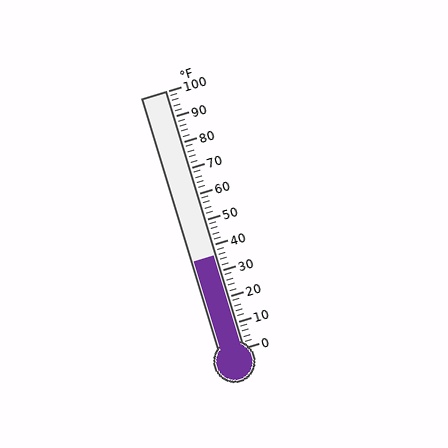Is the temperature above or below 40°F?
The temperature is below 40°F.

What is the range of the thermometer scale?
The thermometer scale ranges from 0°F to 100°F.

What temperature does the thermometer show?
The thermometer shows approximately 36°F.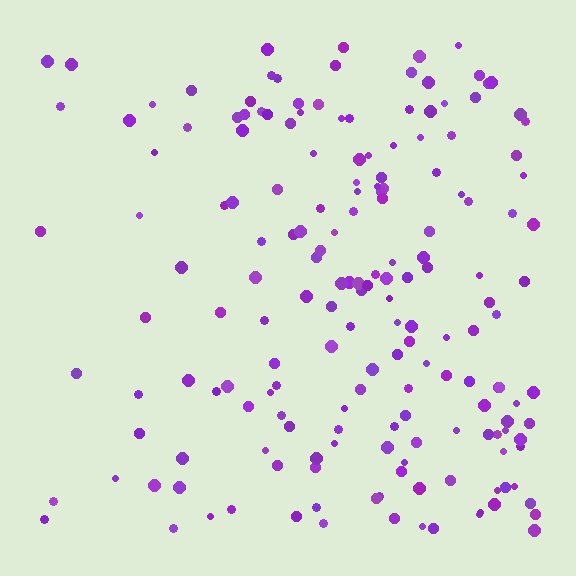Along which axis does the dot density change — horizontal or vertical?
Horizontal.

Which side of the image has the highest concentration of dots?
The right.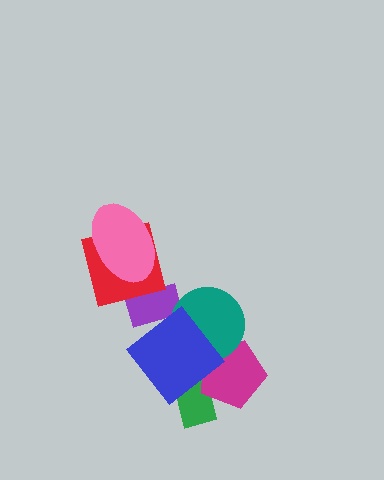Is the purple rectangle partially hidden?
Yes, it is partially covered by another shape.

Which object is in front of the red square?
The pink ellipse is in front of the red square.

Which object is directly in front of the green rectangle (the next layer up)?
The magenta pentagon is directly in front of the green rectangle.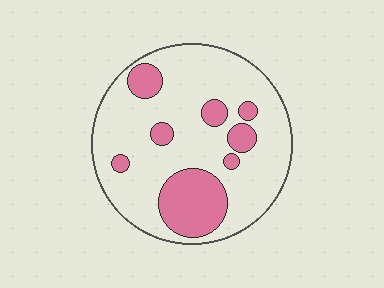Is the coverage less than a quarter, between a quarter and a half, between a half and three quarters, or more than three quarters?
Less than a quarter.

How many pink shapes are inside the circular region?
8.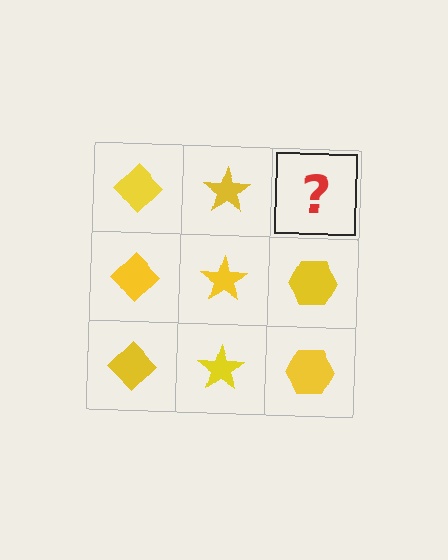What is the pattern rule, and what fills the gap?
The rule is that each column has a consistent shape. The gap should be filled with a yellow hexagon.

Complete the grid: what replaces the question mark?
The question mark should be replaced with a yellow hexagon.